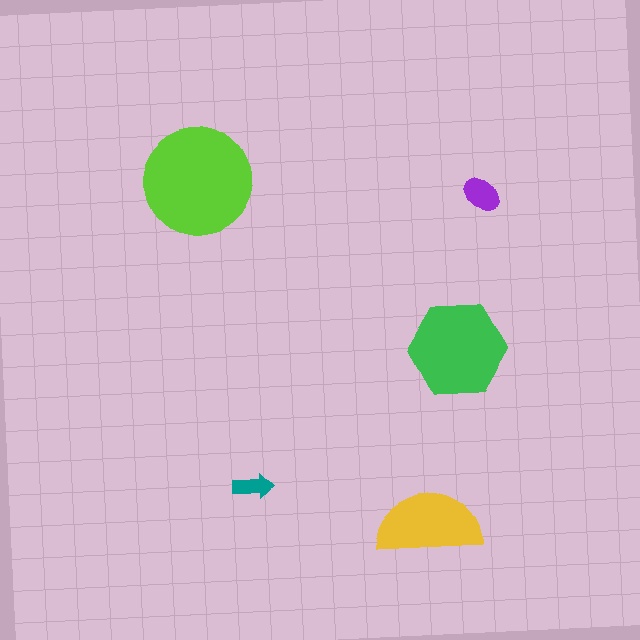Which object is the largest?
The lime circle.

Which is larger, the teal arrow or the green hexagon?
The green hexagon.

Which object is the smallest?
The teal arrow.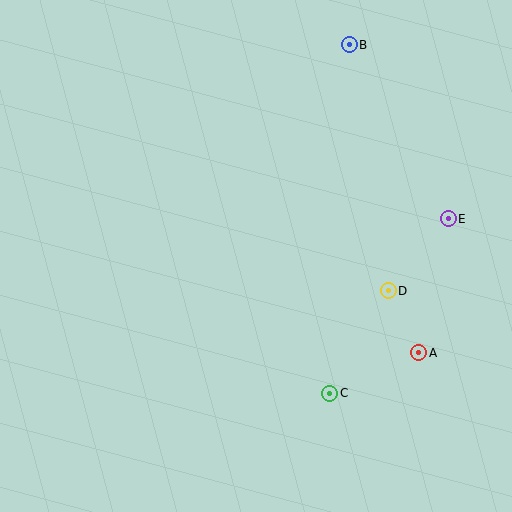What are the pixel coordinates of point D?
Point D is at (388, 291).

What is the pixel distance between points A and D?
The distance between A and D is 70 pixels.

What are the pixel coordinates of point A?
Point A is at (419, 353).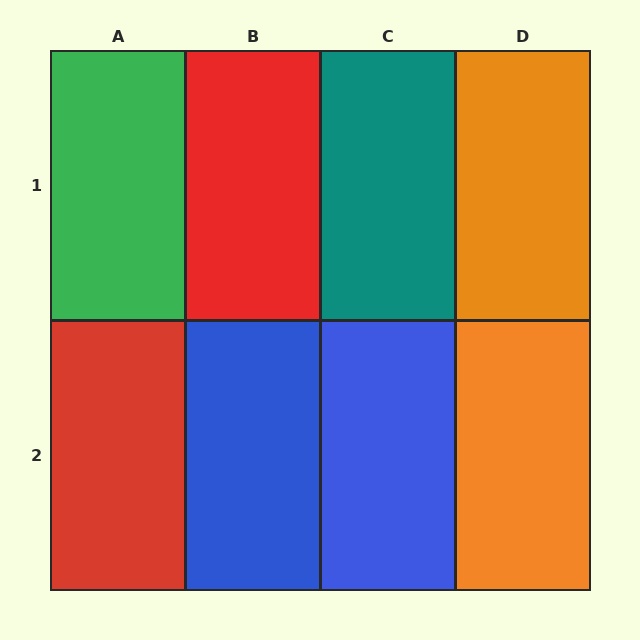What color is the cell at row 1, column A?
Green.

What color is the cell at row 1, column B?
Red.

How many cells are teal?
1 cell is teal.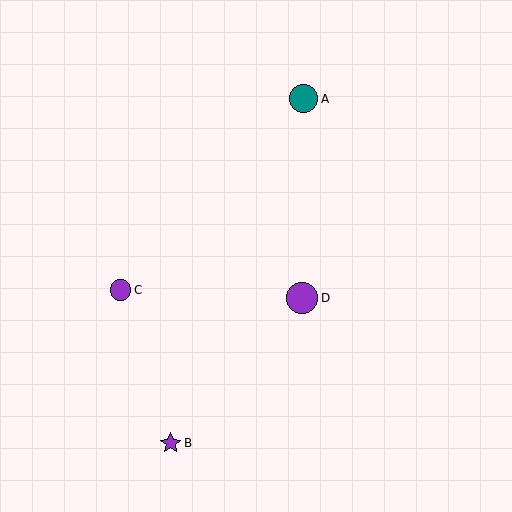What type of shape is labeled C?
Shape C is a purple circle.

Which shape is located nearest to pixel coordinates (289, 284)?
The purple circle (labeled D) at (302, 298) is nearest to that location.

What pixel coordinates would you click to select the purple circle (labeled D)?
Click at (302, 298) to select the purple circle D.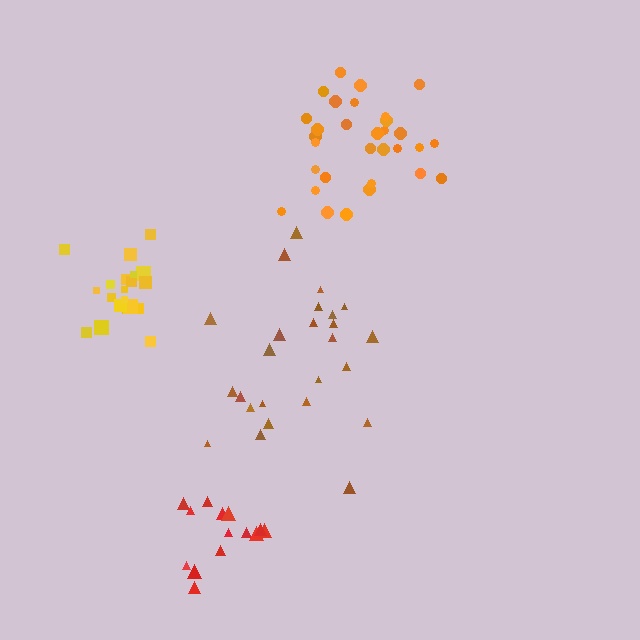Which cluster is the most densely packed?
Yellow.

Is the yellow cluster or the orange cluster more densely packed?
Yellow.